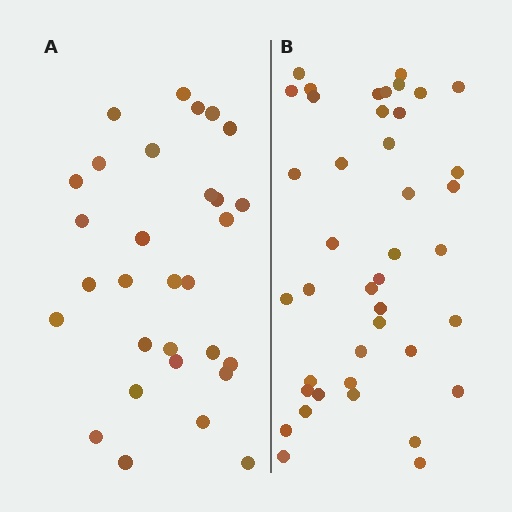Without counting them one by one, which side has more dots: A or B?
Region B (the right region) has more dots.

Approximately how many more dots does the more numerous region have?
Region B has roughly 12 or so more dots than region A.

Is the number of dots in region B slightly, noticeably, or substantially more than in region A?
Region B has noticeably more, but not dramatically so. The ratio is roughly 1.4 to 1.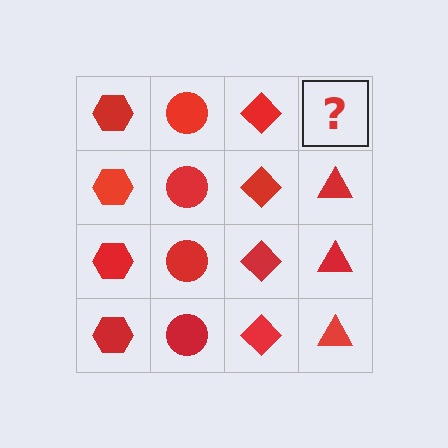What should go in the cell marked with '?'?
The missing cell should contain a red triangle.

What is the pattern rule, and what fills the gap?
The rule is that each column has a consistent shape. The gap should be filled with a red triangle.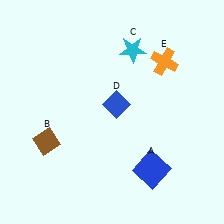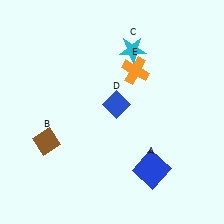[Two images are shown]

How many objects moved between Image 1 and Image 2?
1 object moved between the two images.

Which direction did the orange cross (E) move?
The orange cross (E) moved left.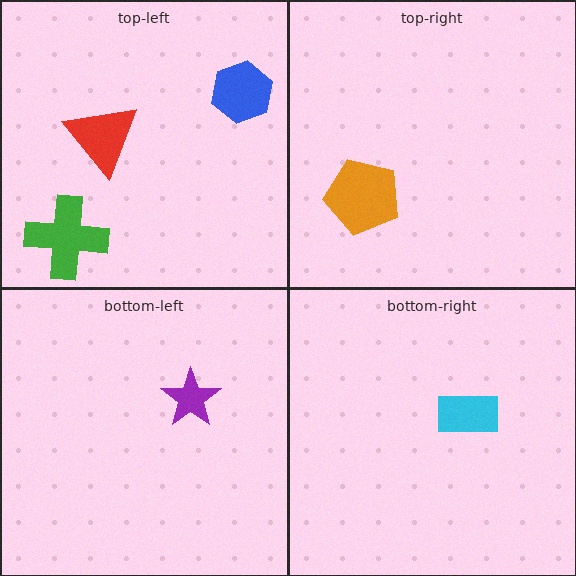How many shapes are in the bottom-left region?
1.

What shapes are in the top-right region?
The orange pentagon.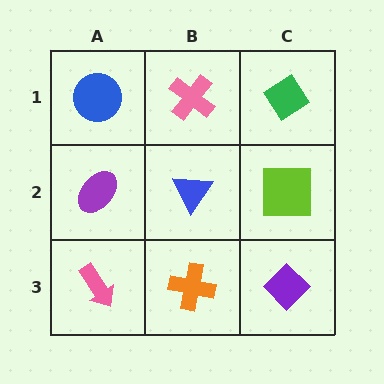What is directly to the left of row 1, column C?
A pink cross.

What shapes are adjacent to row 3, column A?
A purple ellipse (row 2, column A), an orange cross (row 3, column B).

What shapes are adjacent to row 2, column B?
A pink cross (row 1, column B), an orange cross (row 3, column B), a purple ellipse (row 2, column A), a lime square (row 2, column C).